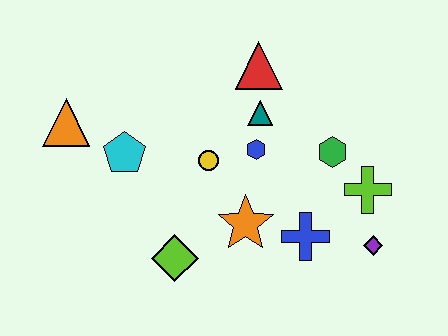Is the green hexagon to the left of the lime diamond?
No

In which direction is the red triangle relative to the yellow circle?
The red triangle is above the yellow circle.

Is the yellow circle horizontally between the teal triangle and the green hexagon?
No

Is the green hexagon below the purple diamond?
No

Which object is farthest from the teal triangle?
The orange triangle is farthest from the teal triangle.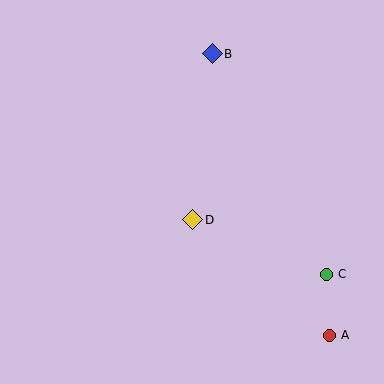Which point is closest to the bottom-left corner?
Point D is closest to the bottom-left corner.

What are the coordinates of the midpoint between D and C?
The midpoint between D and C is at (259, 247).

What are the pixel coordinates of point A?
Point A is at (329, 335).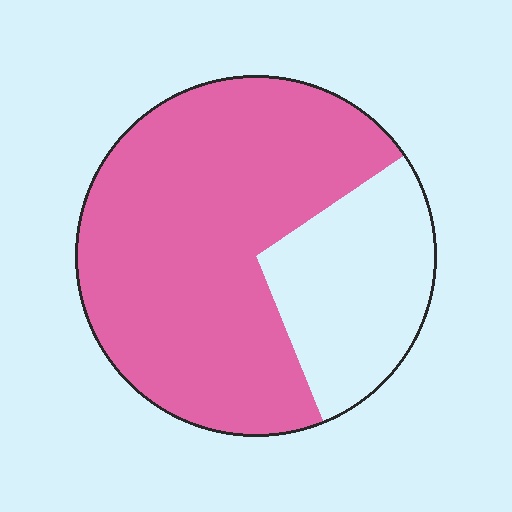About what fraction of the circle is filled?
About three quarters (3/4).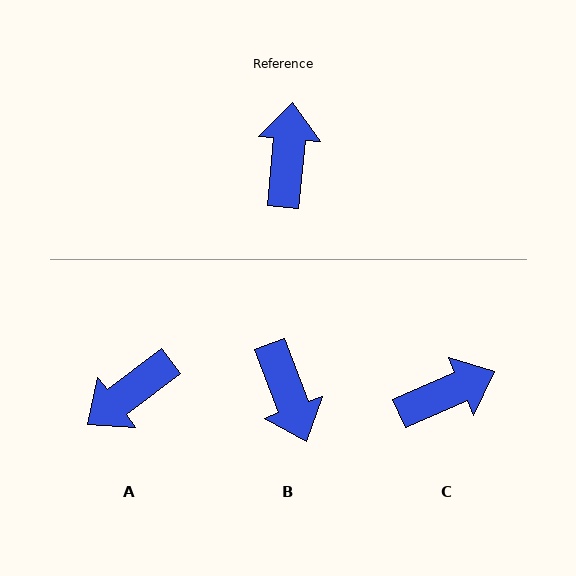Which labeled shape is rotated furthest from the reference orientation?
B, about 154 degrees away.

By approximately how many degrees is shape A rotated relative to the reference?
Approximately 133 degrees counter-clockwise.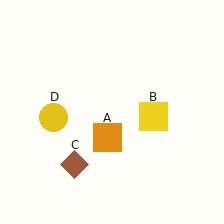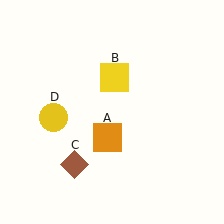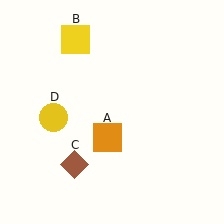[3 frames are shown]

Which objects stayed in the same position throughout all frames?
Orange square (object A) and brown diamond (object C) and yellow circle (object D) remained stationary.